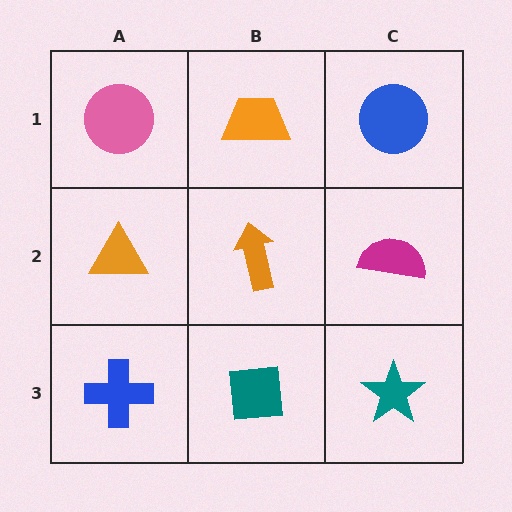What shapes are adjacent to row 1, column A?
An orange triangle (row 2, column A), an orange trapezoid (row 1, column B).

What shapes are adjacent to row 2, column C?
A blue circle (row 1, column C), a teal star (row 3, column C), an orange arrow (row 2, column B).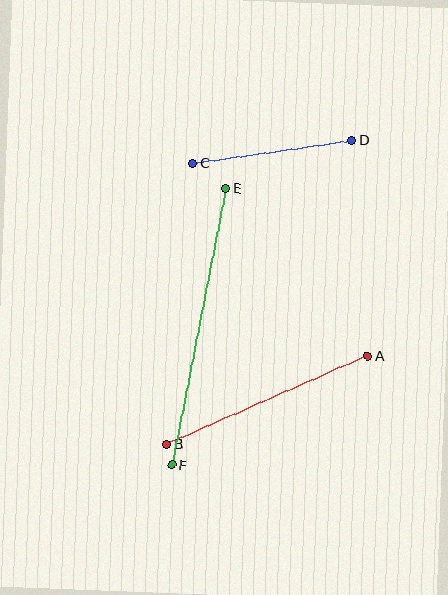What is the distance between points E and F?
The distance is approximately 282 pixels.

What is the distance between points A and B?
The distance is approximately 219 pixels.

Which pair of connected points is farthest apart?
Points E and F are farthest apart.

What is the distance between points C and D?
The distance is approximately 161 pixels.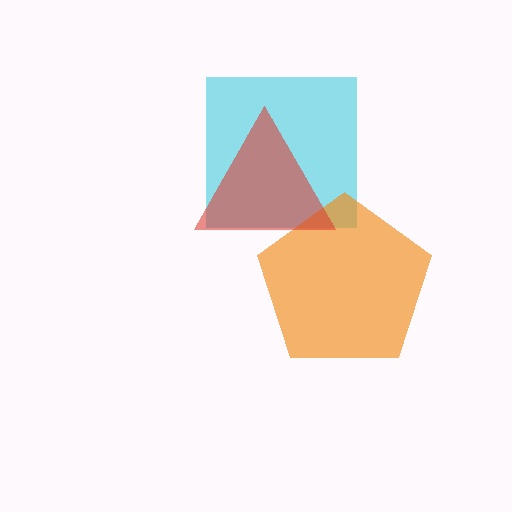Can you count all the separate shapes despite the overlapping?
Yes, there are 3 separate shapes.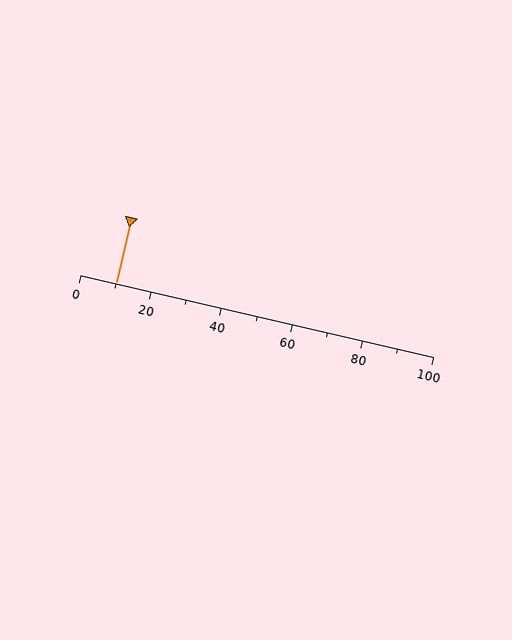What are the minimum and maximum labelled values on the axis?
The axis runs from 0 to 100.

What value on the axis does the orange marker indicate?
The marker indicates approximately 10.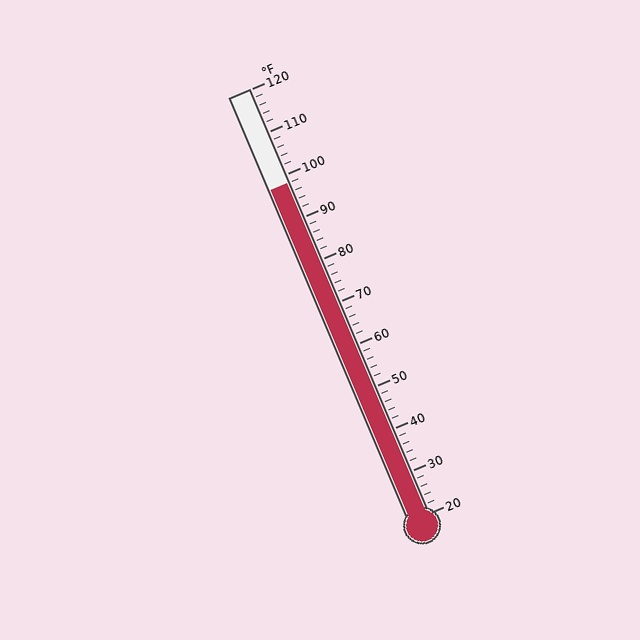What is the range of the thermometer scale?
The thermometer scale ranges from 20°F to 120°F.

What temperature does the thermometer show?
The thermometer shows approximately 98°F.